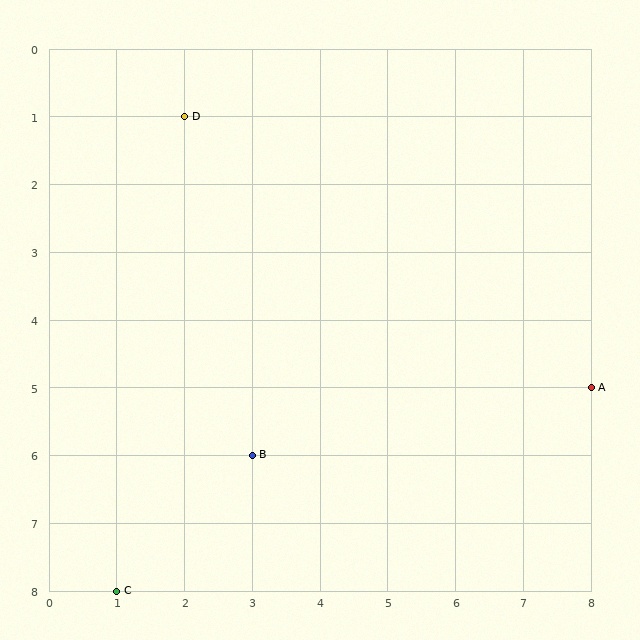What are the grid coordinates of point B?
Point B is at grid coordinates (3, 6).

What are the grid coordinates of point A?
Point A is at grid coordinates (8, 5).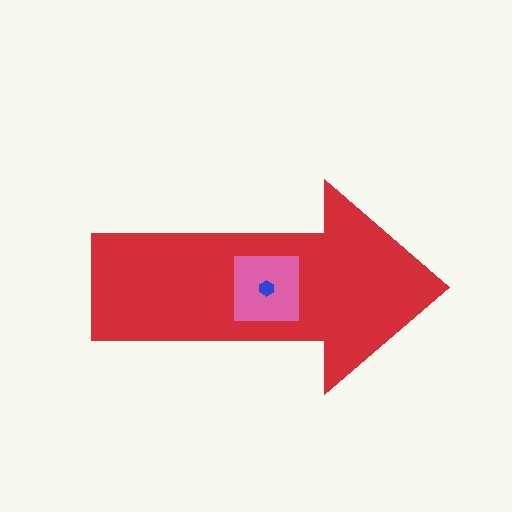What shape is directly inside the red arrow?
The pink square.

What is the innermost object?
The blue hexagon.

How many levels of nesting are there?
3.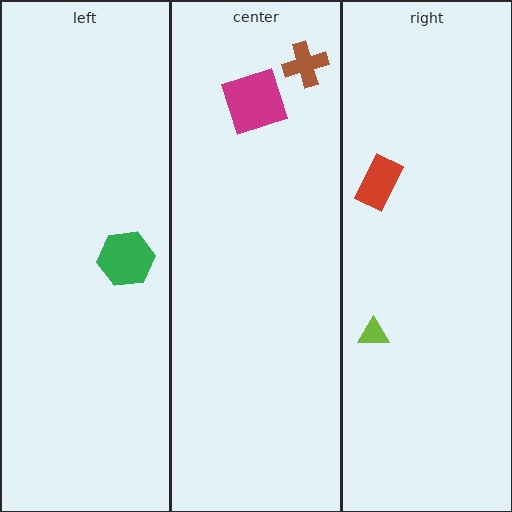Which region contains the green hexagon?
The left region.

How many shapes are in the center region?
2.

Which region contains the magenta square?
The center region.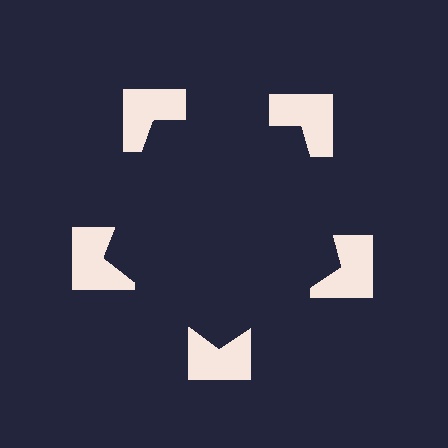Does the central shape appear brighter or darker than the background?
It typically appears slightly darker than the background, even though no actual brightness change is drawn.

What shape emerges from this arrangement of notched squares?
An illusory pentagon — its edges are inferred from the aligned wedge cuts in the notched squares, not physically drawn.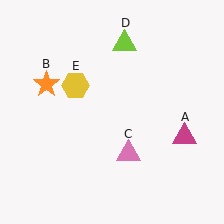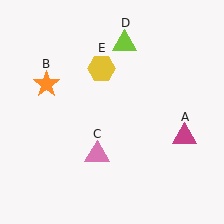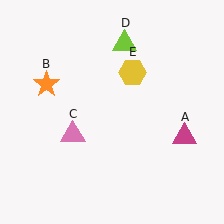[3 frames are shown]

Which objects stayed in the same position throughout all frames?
Magenta triangle (object A) and orange star (object B) and lime triangle (object D) remained stationary.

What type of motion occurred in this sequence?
The pink triangle (object C), yellow hexagon (object E) rotated clockwise around the center of the scene.